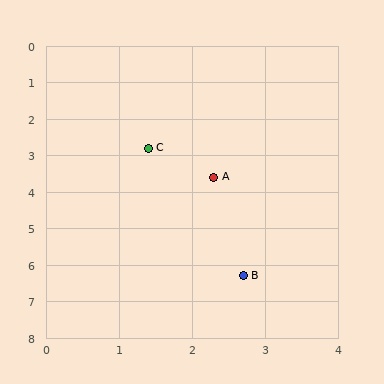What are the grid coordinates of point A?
Point A is at approximately (2.3, 3.6).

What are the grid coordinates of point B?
Point B is at approximately (2.7, 6.3).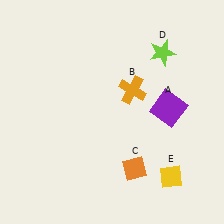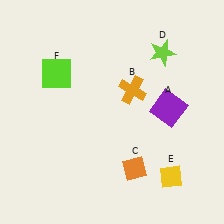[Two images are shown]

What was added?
A lime square (F) was added in Image 2.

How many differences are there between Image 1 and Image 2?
There is 1 difference between the two images.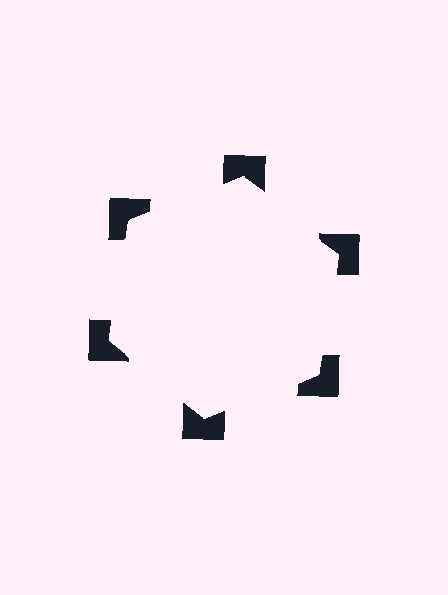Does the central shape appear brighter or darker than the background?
It typically appears slightly brighter than the background, even though no actual brightness change is drawn.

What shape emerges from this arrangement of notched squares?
An illusory hexagon — its edges are inferred from the aligned wedge cuts in the notched squares, not physically drawn.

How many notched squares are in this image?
There are 6 — one at each vertex of the illusory hexagon.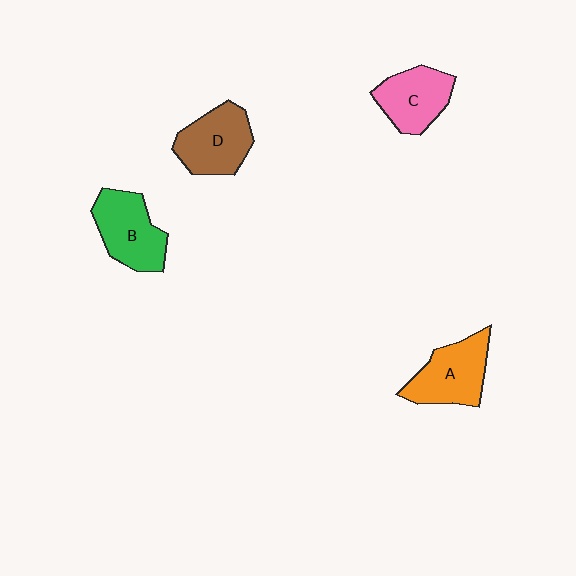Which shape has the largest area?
Shape B (green).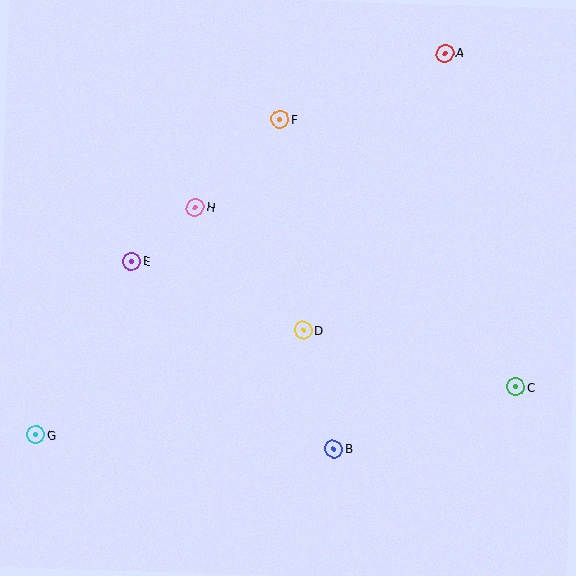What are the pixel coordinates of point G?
Point G is at (36, 435).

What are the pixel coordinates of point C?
Point C is at (516, 387).